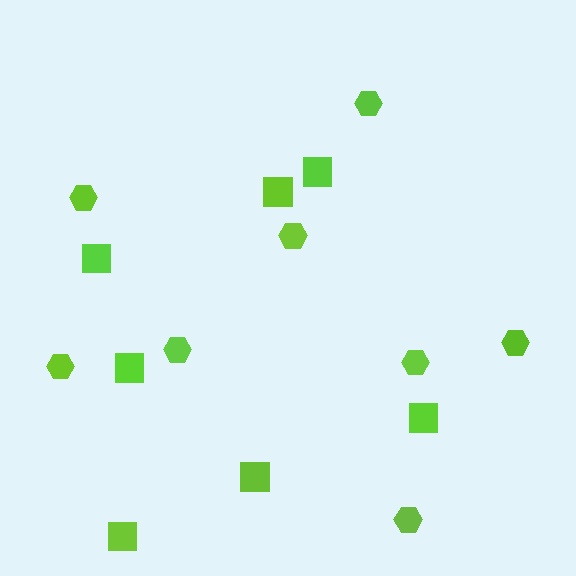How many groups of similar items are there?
There are 2 groups: one group of hexagons (8) and one group of squares (7).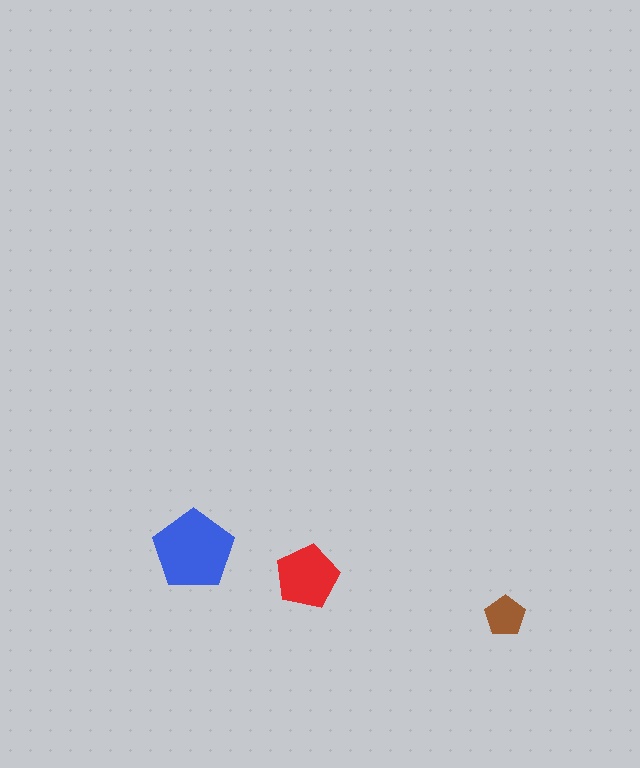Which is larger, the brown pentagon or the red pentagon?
The red one.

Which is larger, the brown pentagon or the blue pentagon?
The blue one.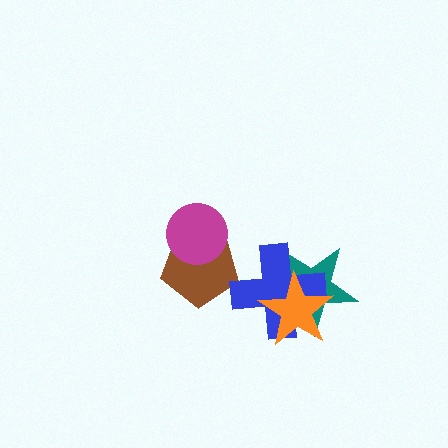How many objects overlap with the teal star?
2 objects overlap with the teal star.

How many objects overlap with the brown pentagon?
1 object overlaps with the brown pentagon.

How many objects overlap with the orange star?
2 objects overlap with the orange star.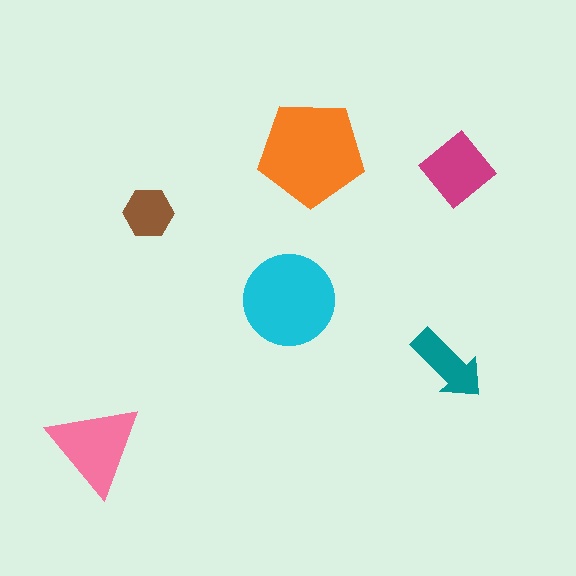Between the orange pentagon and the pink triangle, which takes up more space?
The orange pentagon.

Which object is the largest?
The orange pentagon.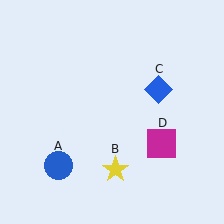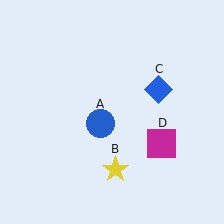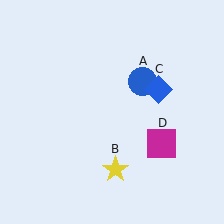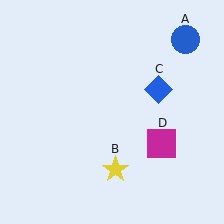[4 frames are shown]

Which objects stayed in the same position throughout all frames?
Yellow star (object B) and blue diamond (object C) and magenta square (object D) remained stationary.